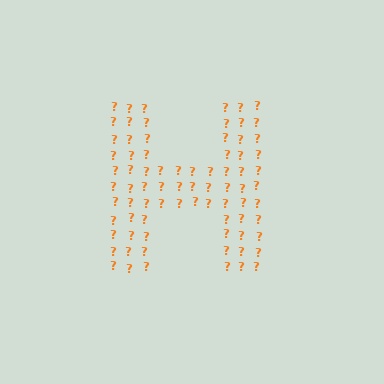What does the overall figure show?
The overall figure shows the letter H.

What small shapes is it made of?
It is made of small question marks.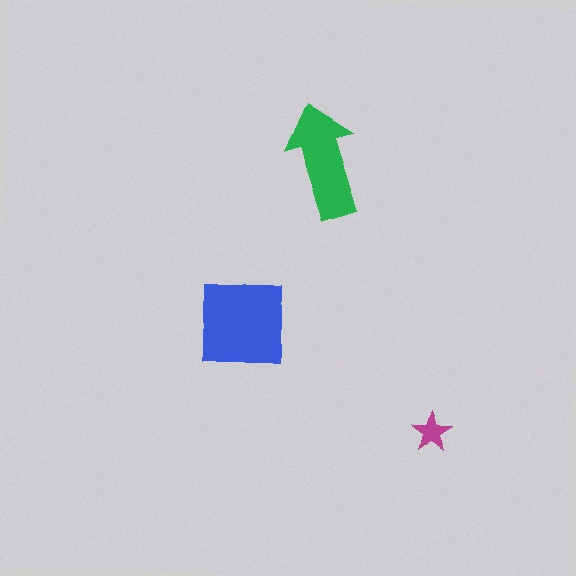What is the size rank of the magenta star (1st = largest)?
3rd.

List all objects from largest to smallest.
The blue square, the green arrow, the magenta star.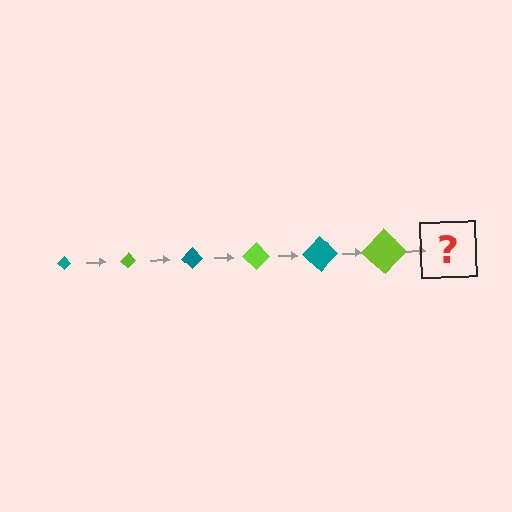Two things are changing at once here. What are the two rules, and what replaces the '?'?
The two rules are that the diamond grows larger each step and the color cycles through teal and lime. The '?' should be a teal diamond, larger than the previous one.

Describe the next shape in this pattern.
It should be a teal diamond, larger than the previous one.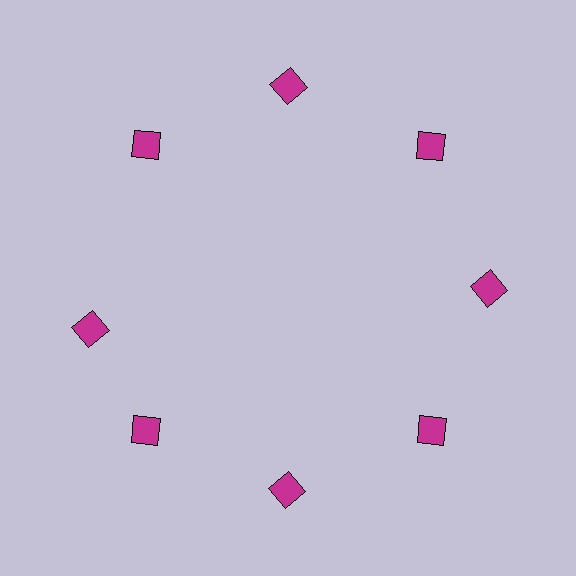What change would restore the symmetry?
The symmetry would be restored by rotating it back into even spacing with its neighbors so that all 8 squares sit at equal angles and equal distance from the center.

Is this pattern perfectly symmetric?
No. The 8 magenta squares are arranged in a ring, but one element near the 9 o'clock position is rotated out of alignment along the ring, breaking the 8-fold rotational symmetry.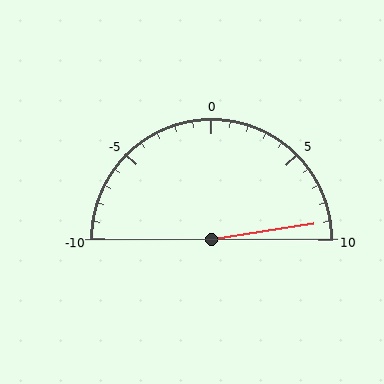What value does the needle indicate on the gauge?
The needle indicates approximately 9.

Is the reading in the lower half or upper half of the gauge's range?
The reading is in the upper half of the range (-10 to 10).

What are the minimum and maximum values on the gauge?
The gauge ranges from -10 to 10.